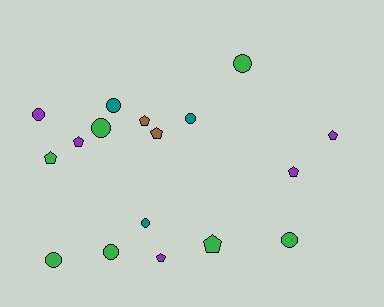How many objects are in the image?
There are 17 objects.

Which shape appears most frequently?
Circle, with 9 objects.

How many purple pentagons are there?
There are 4 purple pentagons.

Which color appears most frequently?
Green, with 7 objects.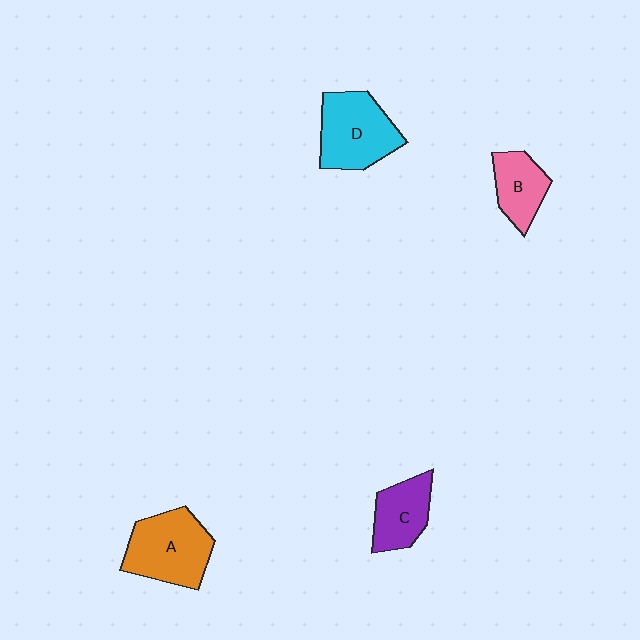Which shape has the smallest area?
Shape B (pink).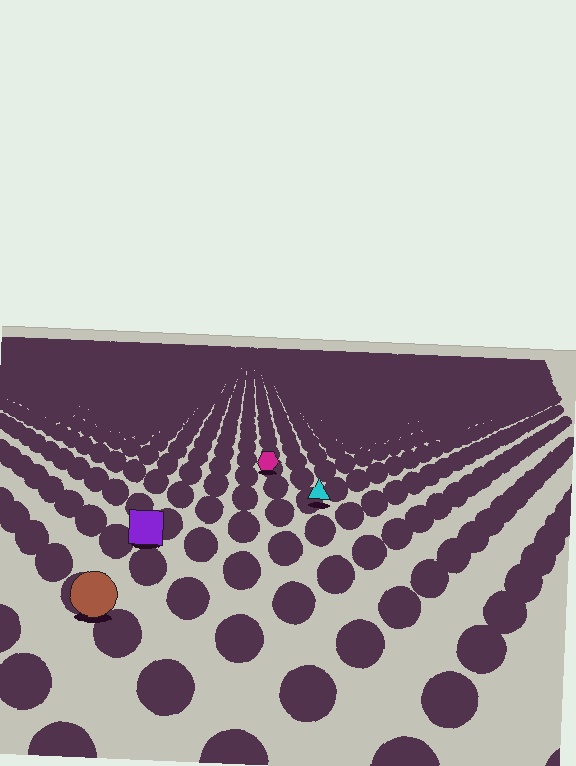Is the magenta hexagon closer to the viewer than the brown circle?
No. The brown circle is closer — you can tell from the texture gradient: the ground texture is coarser near it.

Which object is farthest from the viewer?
The magenta hexagon is farthest from the viewer. It appears smaller and the ground texture around it is denser.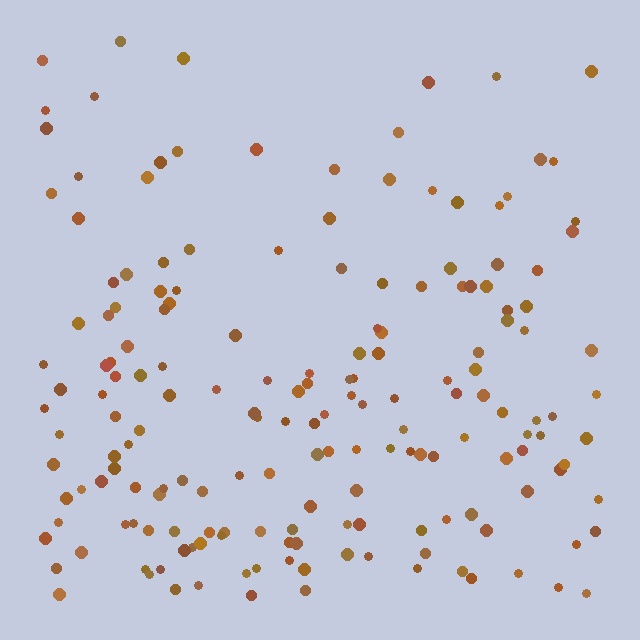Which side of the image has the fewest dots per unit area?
The top.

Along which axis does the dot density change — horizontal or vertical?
Vertical.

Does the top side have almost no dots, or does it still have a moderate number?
Still a moderate number, just noticeably fewer than the bottom.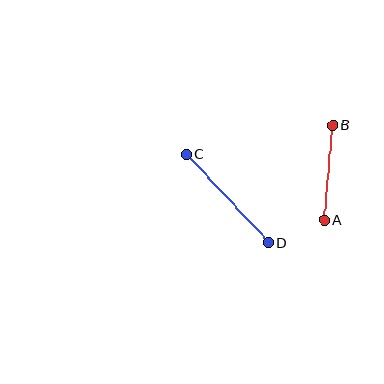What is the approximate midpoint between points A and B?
The midpoint is at approximately (328, 172) pixels.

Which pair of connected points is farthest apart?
Points C and D are farthest apart.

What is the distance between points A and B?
The distance is approximately 95 pixels.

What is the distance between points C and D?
The distance is approximately 120 pixels.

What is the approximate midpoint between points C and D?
The midpoint is at approximately (228, 198) pixels.